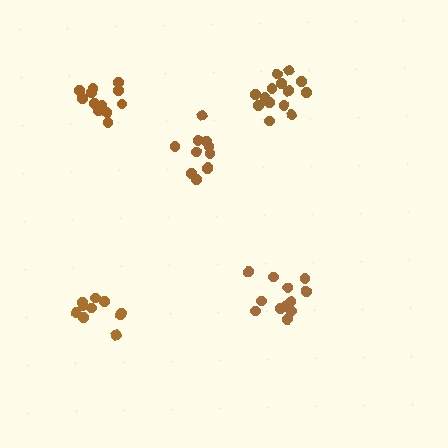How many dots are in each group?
Group 1: 12 dots, Group 2: 15 dots, Group 3: 11 dots, Group 4: 12 dots, Group 5: 10 dots (60 total).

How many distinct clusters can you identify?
There are 5 distinct clusters.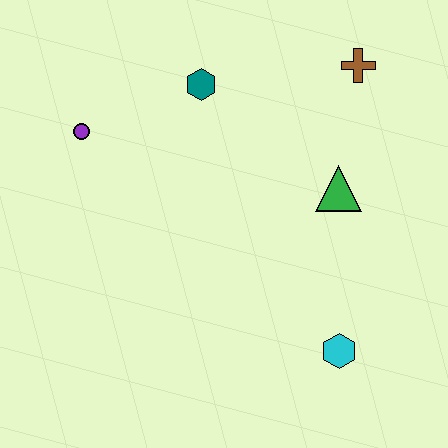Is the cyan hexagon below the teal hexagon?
Yes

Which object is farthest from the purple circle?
The cyan hexagon is farthest from the purple circle.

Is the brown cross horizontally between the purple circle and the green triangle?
No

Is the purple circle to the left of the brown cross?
Yes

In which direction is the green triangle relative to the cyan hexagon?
The green triangle is above the cyan hexagon.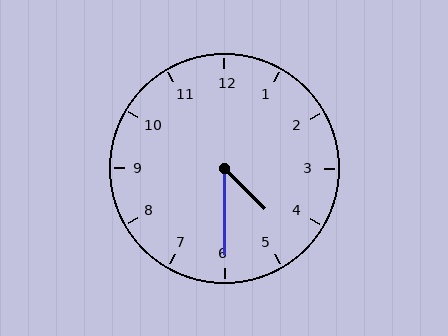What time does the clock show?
4:30.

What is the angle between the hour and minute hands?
Approximately 45 degrees.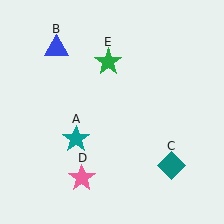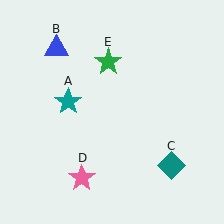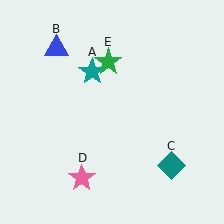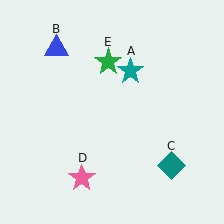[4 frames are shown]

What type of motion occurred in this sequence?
The teal star (object A) rotated clockwise around the center of the scene.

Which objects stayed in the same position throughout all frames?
Blue triangle (object B) and teal diamond (object C) and pink star (object D) and green star (object E) remained stationary.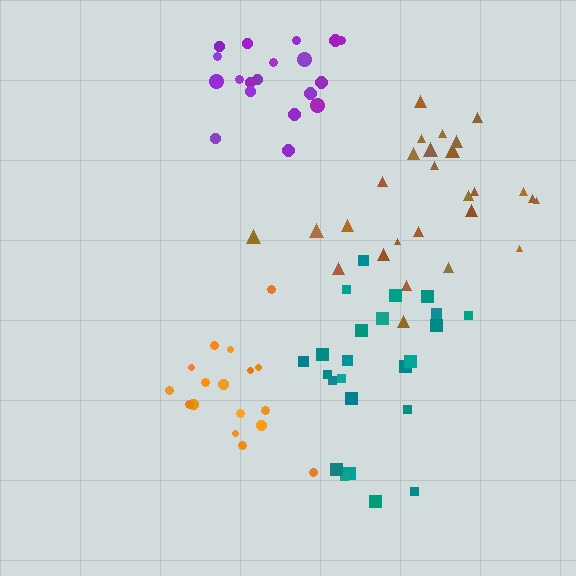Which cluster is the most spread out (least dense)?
Teal.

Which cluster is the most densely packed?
Orange.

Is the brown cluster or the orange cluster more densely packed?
Orange.